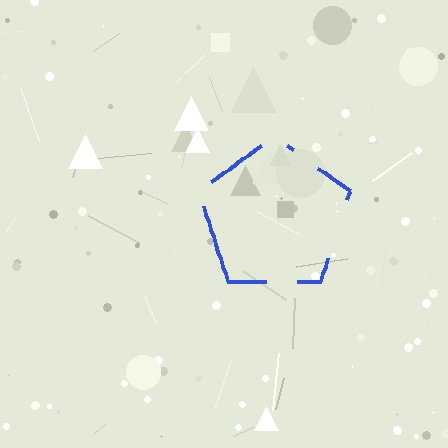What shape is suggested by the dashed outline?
The dashed outline suggests a pentagon.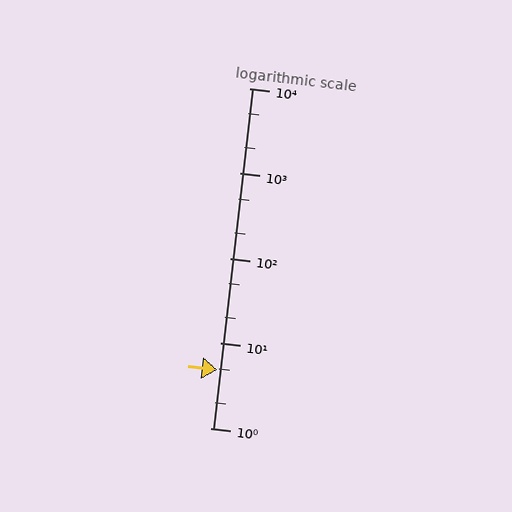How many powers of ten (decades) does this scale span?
The scale spans 4 decades, from 1 to 10000.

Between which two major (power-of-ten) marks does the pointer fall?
The pointer is between 1 and 10.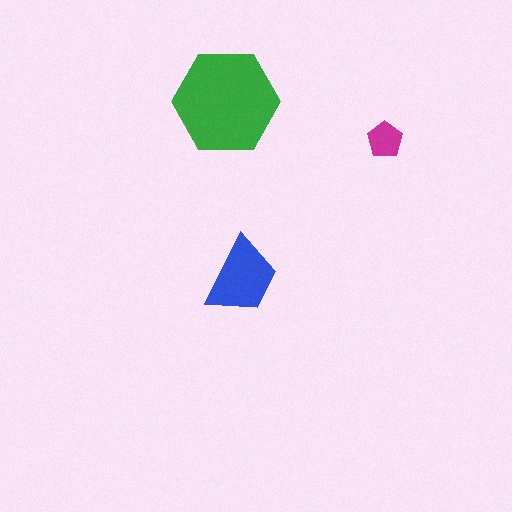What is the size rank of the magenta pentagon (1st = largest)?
3rd.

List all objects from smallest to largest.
The magenta pentagon, the blue trapezoid, the green hexagon.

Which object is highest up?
The green hexagon is topmost.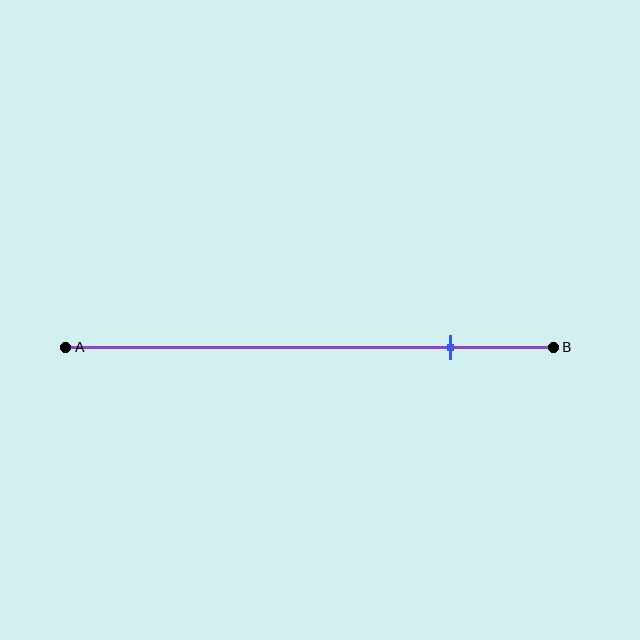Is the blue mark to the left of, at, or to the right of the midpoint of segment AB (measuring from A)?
The blue mark is to the right of the midpoint of segment AB.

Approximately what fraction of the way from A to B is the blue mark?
The blue mark is approximately 80% of the way from A to B.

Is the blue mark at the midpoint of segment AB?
No, the mark is at about 80% from A, not at the 50% midpoint.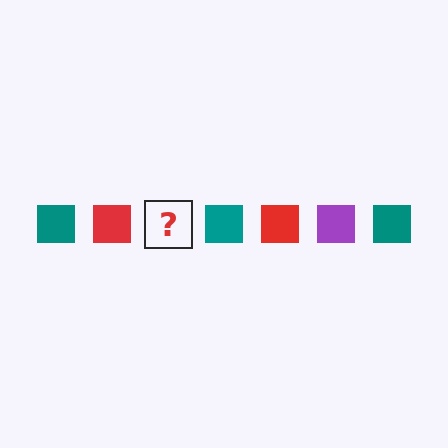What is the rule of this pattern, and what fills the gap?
The rule is that the pattern cycles through teal, red, purple squares. The gap should be filled with a purple square.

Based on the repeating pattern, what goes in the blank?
The blank should be a purple square.